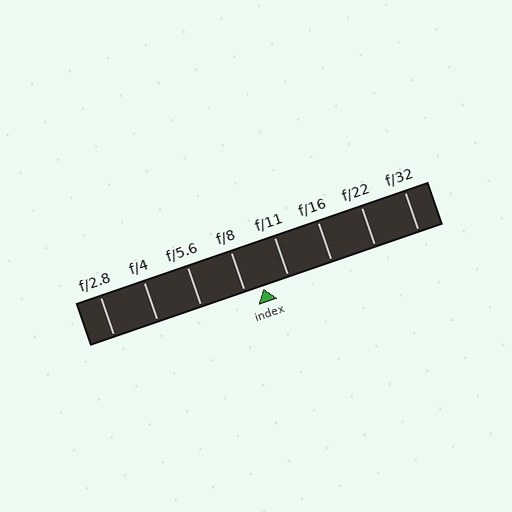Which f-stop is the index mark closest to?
The index mark is closest to f/8.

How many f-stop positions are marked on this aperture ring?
There are 8 f-stop positions marked.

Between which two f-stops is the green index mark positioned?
The index mark is between f/8 and f/11.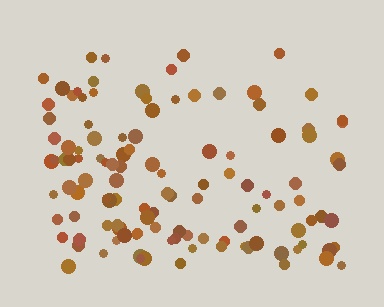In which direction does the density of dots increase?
From top to bottom, with the bottom side densest.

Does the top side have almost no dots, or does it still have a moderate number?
Still a moderate number, just noticeably fewer than the bottom.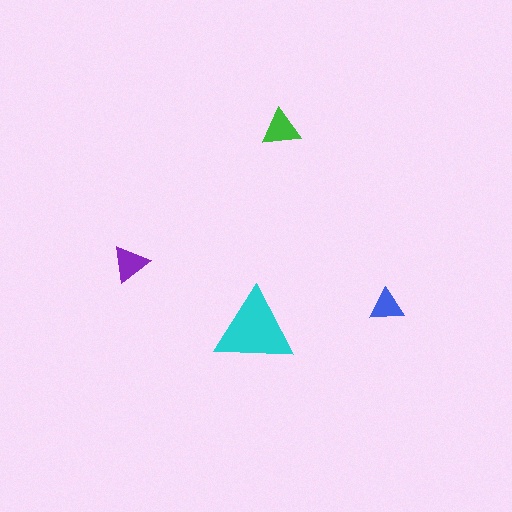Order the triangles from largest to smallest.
the cyan one, the green one, the purple one, the blue one.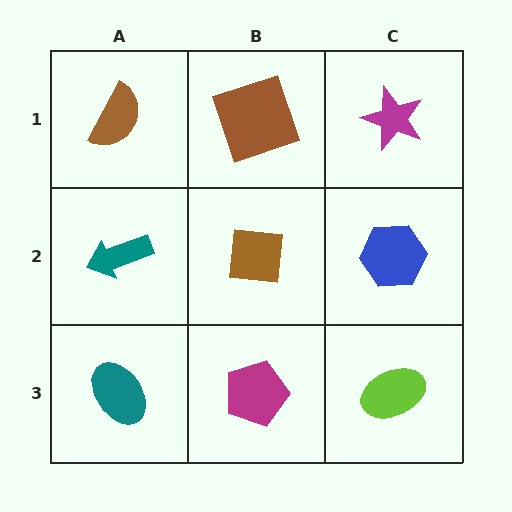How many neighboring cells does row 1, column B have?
3.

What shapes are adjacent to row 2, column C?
A magenta star (row 1, column C), a lime ellipse (row 3, column C), a brown square (row 2, column B).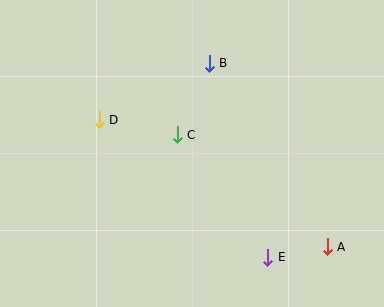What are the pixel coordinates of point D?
Point D is at (99, 120).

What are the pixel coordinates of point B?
Point B is at (209, 63).